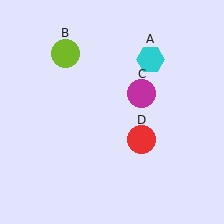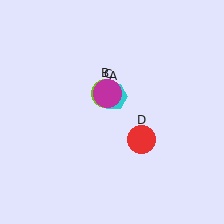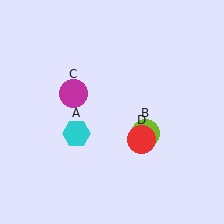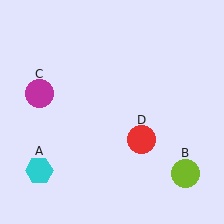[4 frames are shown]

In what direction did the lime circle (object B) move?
The lime circle (object B) moved down and to the right.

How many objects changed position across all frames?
3 objects changed position: cyan hexagon (object A), lime circle (object B), magenta circle (object C).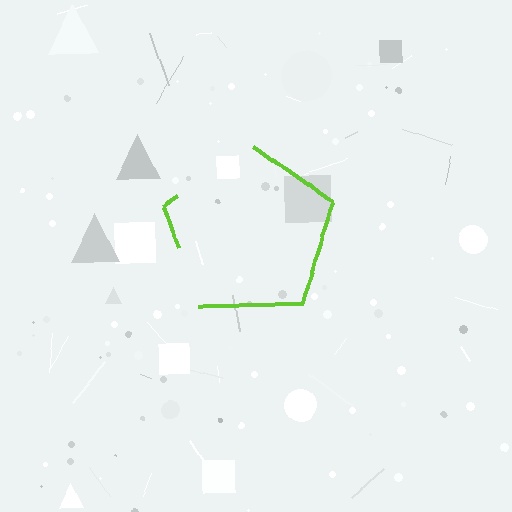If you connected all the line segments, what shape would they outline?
They would outline a pentagon.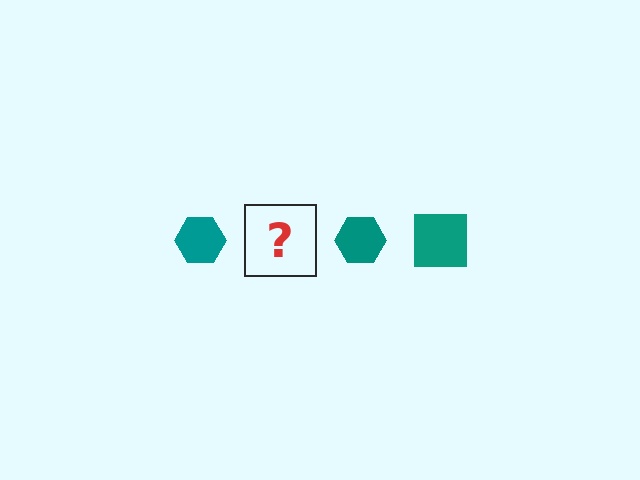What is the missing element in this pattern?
The missing element is a teal square.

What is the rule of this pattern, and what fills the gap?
The rule is that the pattern cycles through hexagon, square shapes in teal. The gap should be filled with a teal square.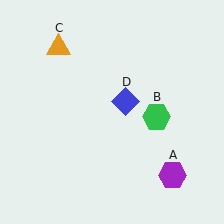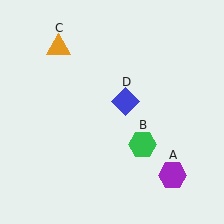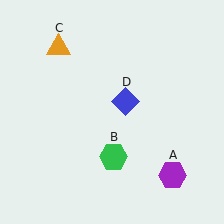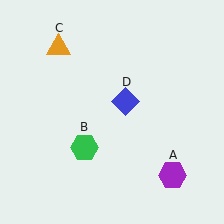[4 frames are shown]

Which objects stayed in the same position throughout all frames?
Purple hexagon (object A) and orange triangle (object C) and blue diamond (object D) remained stationary.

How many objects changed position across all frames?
1 object changed position: green hexagon (object B).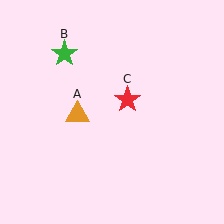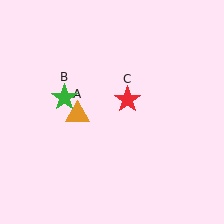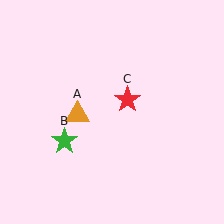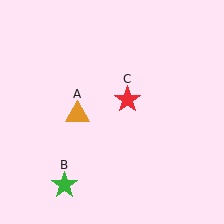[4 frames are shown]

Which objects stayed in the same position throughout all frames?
Orange triangle (object A) and red star (object C) remained stationary.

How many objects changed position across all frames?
1 object changed position: green star (object B).